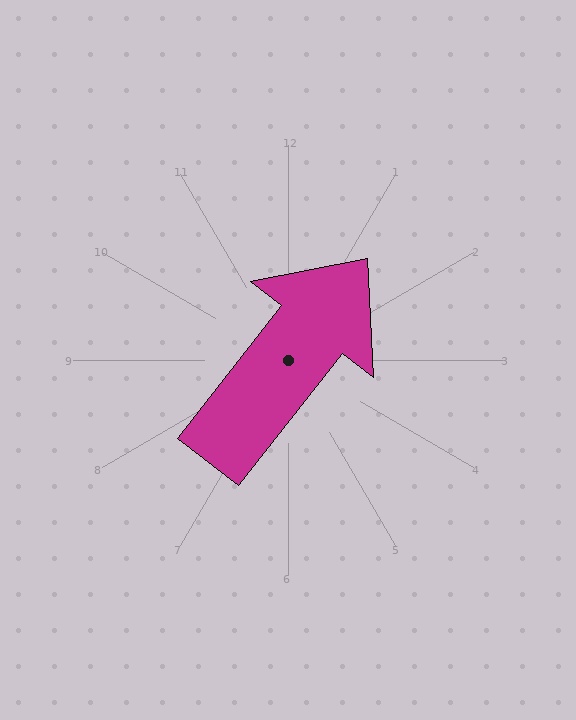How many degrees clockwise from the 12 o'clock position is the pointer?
Approximately 38 degrees.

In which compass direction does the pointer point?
Northeast.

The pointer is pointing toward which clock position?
Roughly 1 o'clock.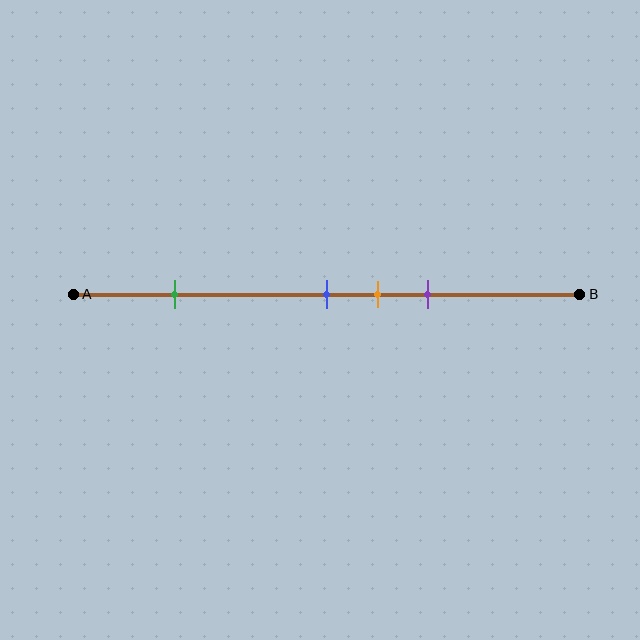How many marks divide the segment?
There are 4 marks dividing the segment.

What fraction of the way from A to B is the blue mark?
The blue mark is approximately 50% (0.5) of the way from A to B.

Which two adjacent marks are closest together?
The blue and orange marks are the closest adjacent pair.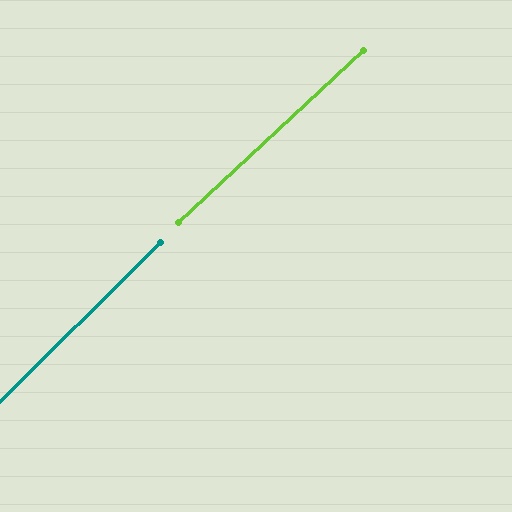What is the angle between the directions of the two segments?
Approximately 2 degrees.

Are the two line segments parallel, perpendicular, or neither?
Parallel — their directions differ by only 1.7°.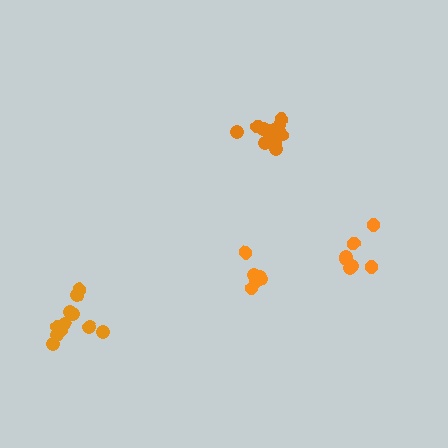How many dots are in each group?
Group 1: 11 dots, Group 2: 7 dots, Group 3: 6 dots, Group 4: 12 dots (36 total).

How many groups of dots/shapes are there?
There are 4 groups.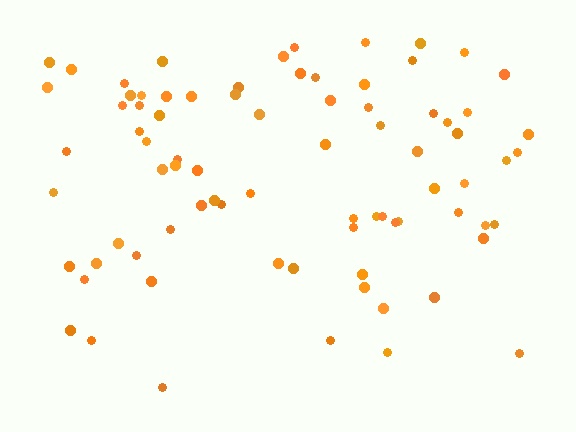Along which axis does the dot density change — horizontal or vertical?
Vertical.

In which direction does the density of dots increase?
From bottom to top, with the top side densest.